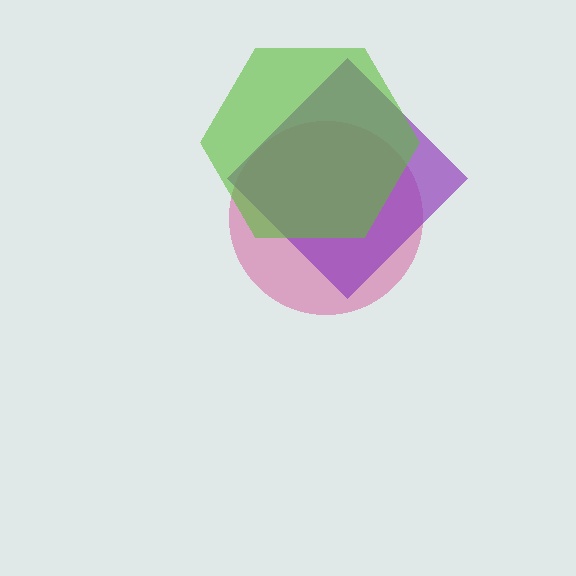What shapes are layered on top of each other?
The layered shapes are: a magenta circle, a purple diamond, a lime hexagon.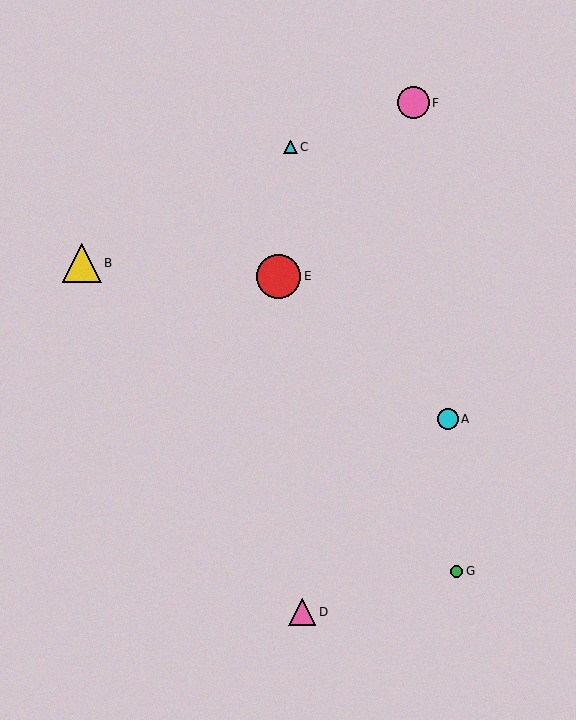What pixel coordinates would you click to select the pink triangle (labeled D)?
Click at (302, 612) to select the pink triangle D.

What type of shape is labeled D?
Shape D is a pink triangle.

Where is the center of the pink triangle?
The center of the pink triangle is at (302, 612).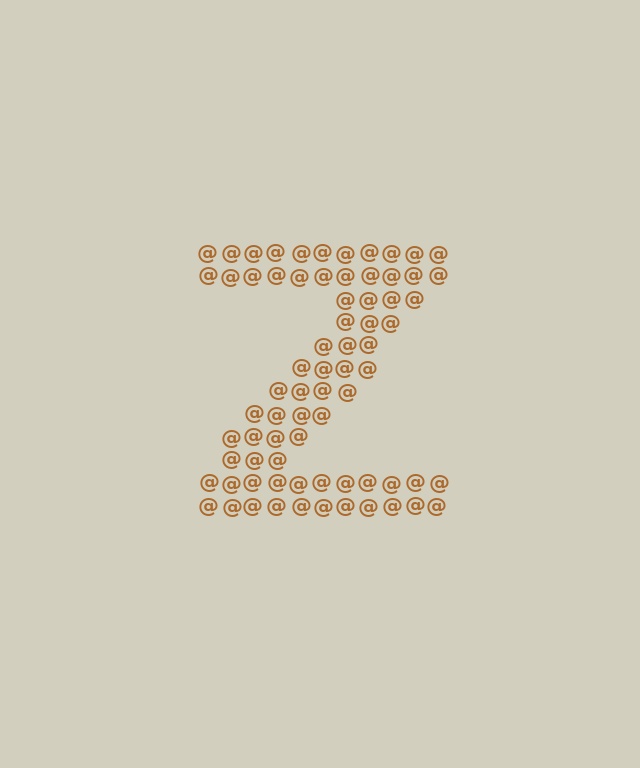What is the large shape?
The large shape is the letter Z.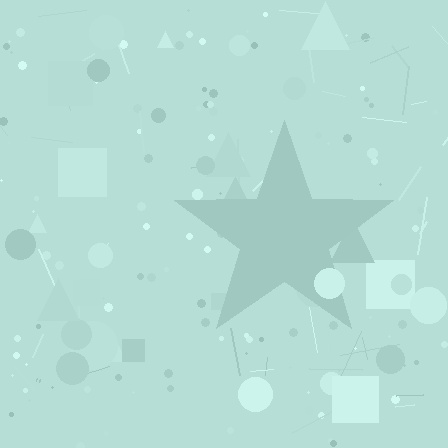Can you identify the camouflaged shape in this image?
The camouflaged shape is a star.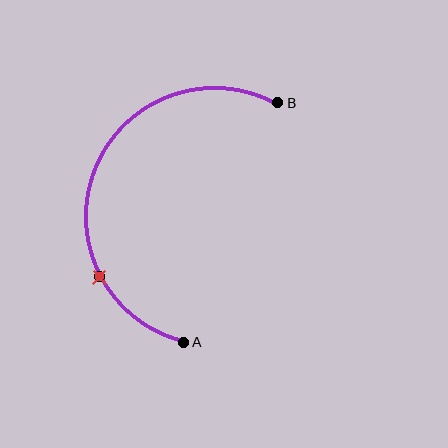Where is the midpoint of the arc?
The arc midpoint is the point on the curve farthest from the straight line joining A and B. It sits to the left of that line.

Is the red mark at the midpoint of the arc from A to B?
No. The red mark lies on the arc but is closer to endpoint A. The arc midpoint would be at the point on the curve equidistant along the arc from both A and B.